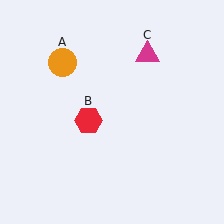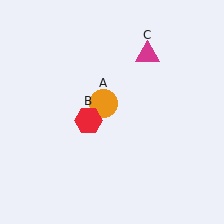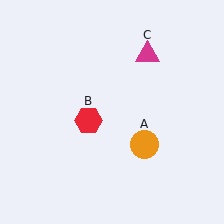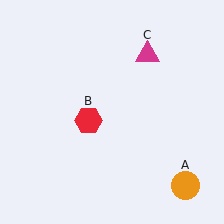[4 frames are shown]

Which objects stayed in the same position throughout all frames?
Red hexagon (object B) and magenta triangle (object C) remained stationary.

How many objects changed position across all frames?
1 object changed position: orange circle (object A).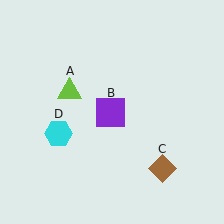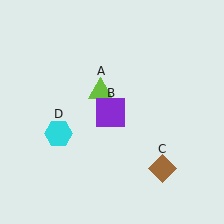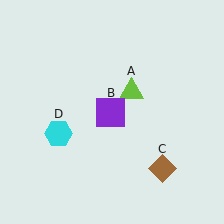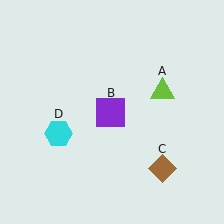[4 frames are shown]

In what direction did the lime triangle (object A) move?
The lime triangle (object A) moved right.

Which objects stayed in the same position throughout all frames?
Purple square (object B) and brown diamond (object C) and cyan hexagon (object D) remained stationary.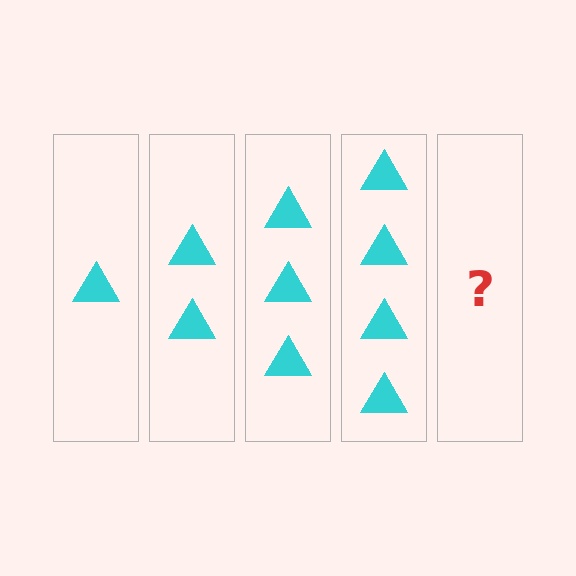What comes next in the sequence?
The next element should be 5 triangles.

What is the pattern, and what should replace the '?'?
The pattern is that each step adds one more triangle. The '?' should be 5 triangles.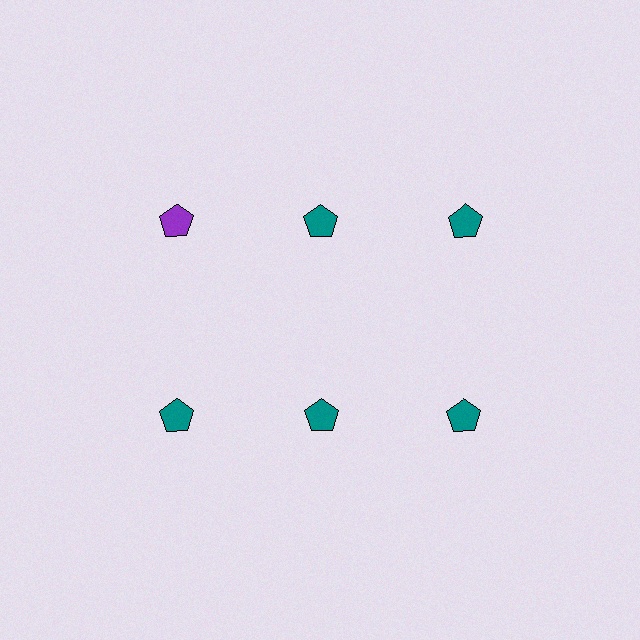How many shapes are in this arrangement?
There are 6 shapes arranged in a grid pattern.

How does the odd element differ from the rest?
It has a different color: purple instead of teal.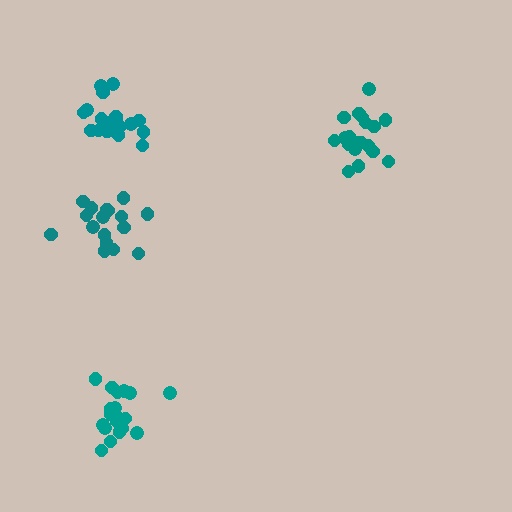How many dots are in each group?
Group 1: 19 dots, Group 2: 19 dots, Group 3: 20 dots, Group 4: 17 dots (75 total).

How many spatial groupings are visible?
There are 4 spatial groupings.